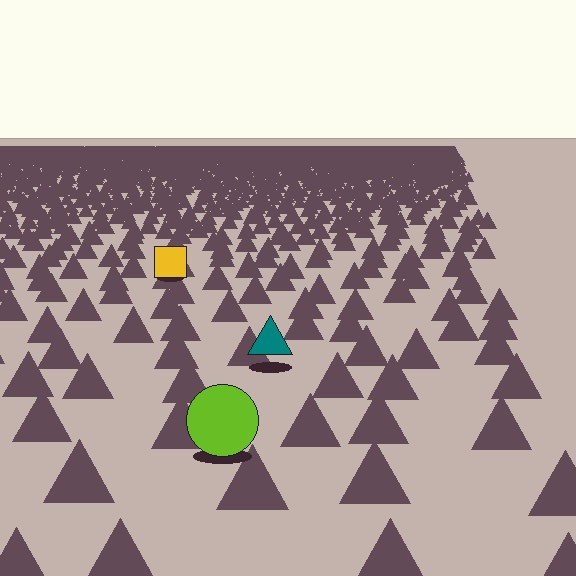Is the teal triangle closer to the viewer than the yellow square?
Yes. The teal triangle is closer — you can tell from the texture gradient: the ground texture is coarser near it.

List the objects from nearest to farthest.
From nearest to farthest: the lime circle, the teal triangle, the yellow square.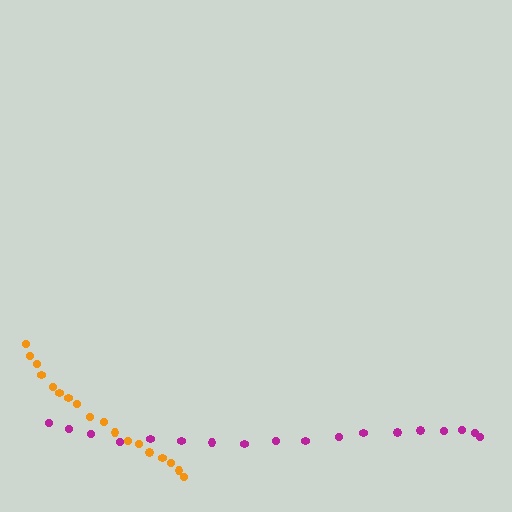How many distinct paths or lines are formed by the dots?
There are 2 distinct paths.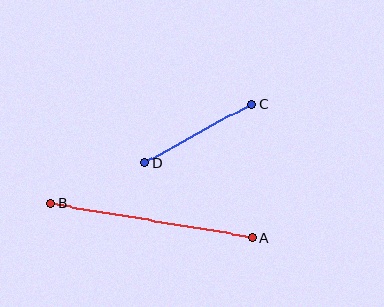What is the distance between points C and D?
The distance is approximately 121 pixels.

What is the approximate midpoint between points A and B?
The midpoint is at approximately (152, 221) pixels.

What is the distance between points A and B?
The distance is approximately 204 pixels.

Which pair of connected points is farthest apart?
Points A and B are farthest apart.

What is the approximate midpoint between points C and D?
The midpoint is at approximately (198, 133) pixels.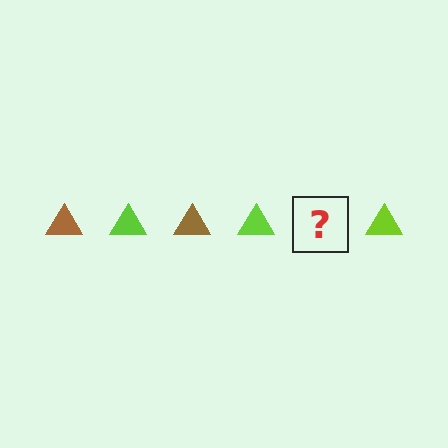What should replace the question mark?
The question mark should be replaced with a brown triangle.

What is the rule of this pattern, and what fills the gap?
The rule is that the pattern cycles through brown, lime triangles. The gap should be filled with a brown triangle.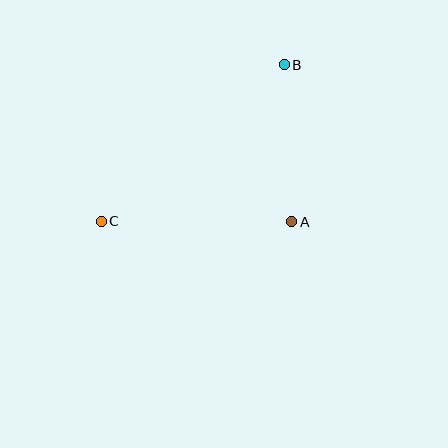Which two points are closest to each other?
Points A and B are closest to each other.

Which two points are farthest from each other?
Points B and C are farthest from each other.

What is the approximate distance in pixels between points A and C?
The distance between A and C is approximately 191 pixels.